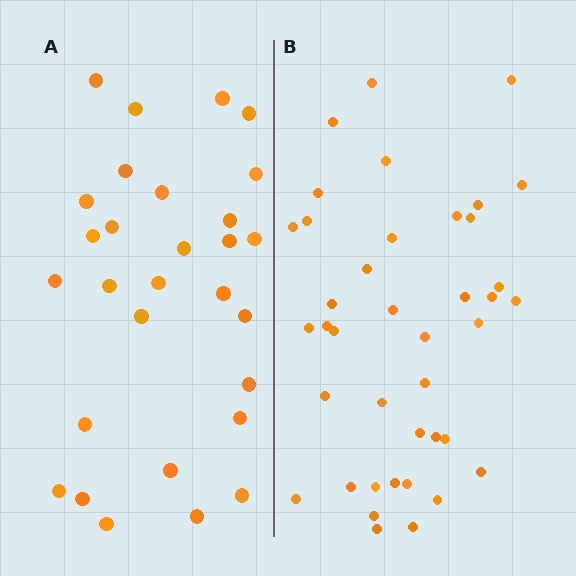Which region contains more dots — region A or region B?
Region B (the right region) has more dots.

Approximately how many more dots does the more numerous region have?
Region B has roughly 12 or so more dots than region A.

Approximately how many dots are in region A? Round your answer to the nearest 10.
About 30 dots. (The exact count is 29, which rounds to 30.)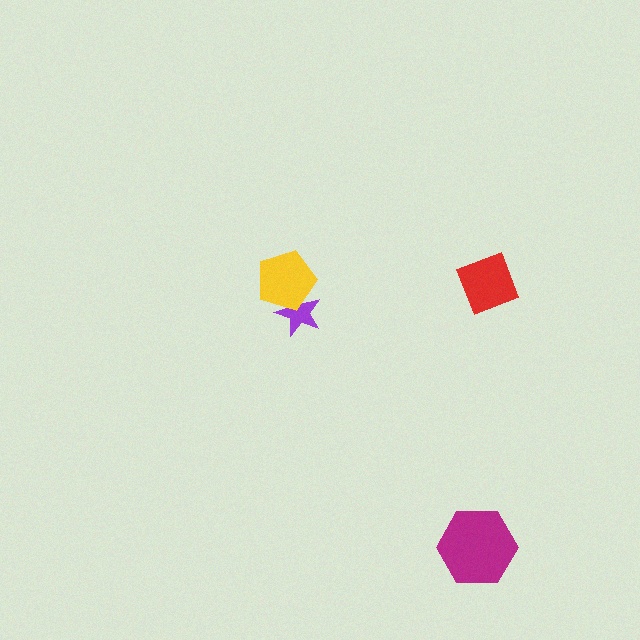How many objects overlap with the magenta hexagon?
0 objects overlap with the magenta hexagon.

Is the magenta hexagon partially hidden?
No, no other shape covers it.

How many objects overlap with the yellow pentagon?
1 object overlaps with the yellow pentagon.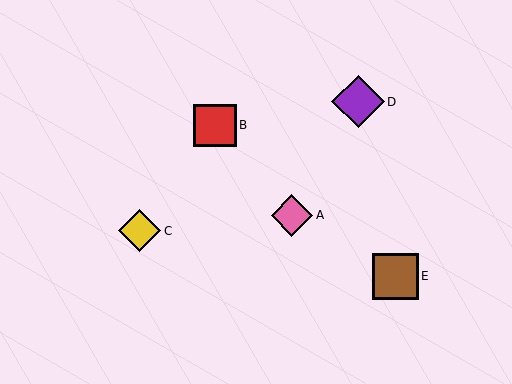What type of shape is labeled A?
Shape A is a pink diamond.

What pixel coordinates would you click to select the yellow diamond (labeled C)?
Click at (140, 231) to select the yellow diamond C.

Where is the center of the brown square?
The center of the brown square is at (395, 276).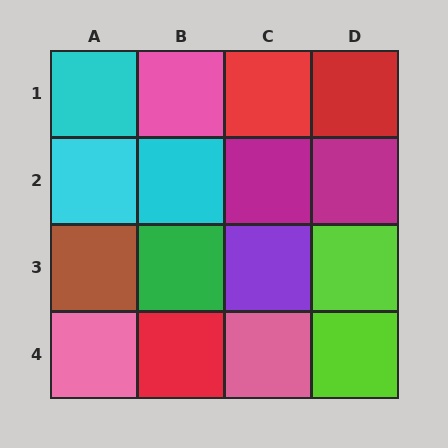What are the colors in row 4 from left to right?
Pink, red, pink, lime.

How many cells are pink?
3 cells are pink.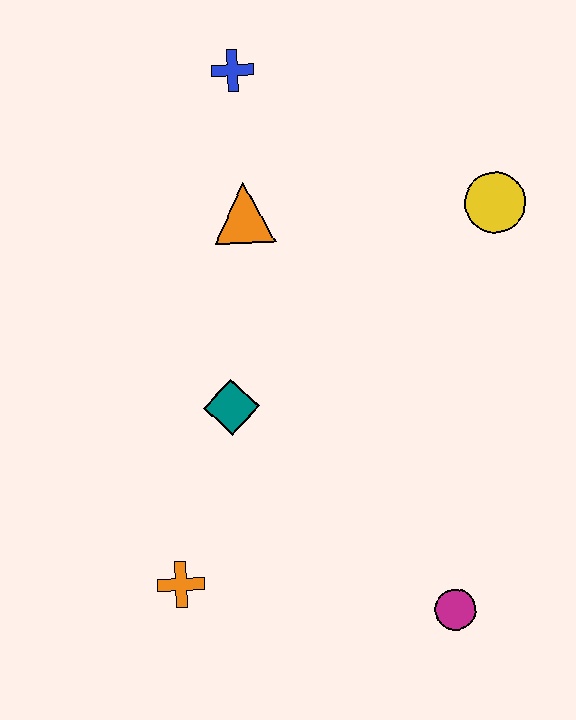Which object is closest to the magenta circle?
The orange cross is closest to the magenta circle.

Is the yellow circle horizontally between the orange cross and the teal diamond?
No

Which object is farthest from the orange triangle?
The magenta circle is farthest from the orange triangle.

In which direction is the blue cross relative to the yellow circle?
The blue cross is to the left of the yellow circle.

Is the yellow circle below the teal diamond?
No